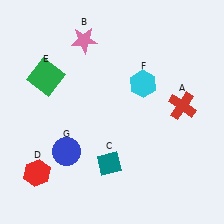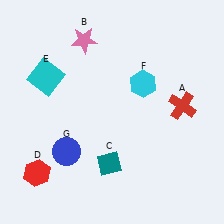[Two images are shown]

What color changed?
The square (E) changed from green in Image 1 to cyan in Image 2.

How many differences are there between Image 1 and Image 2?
There is 1 difference between the two images.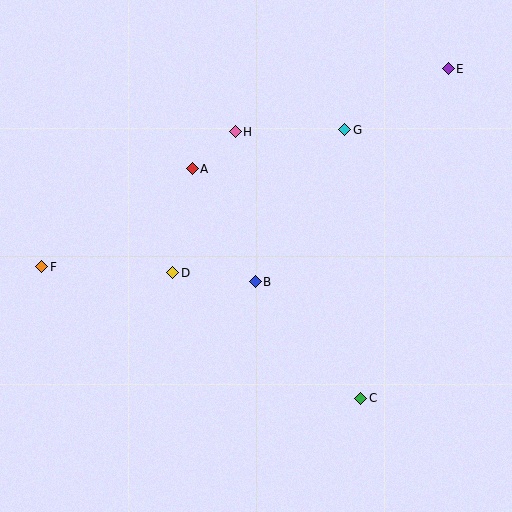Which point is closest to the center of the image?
Point B at (255, 282) is closest to the center.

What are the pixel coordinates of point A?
Point A is at (192, 169).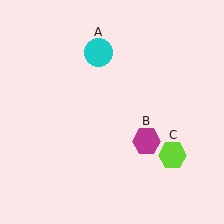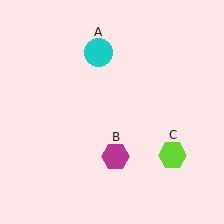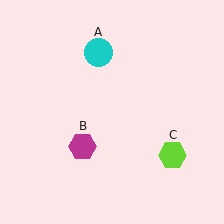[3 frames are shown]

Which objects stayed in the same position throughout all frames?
Cyan circle (object A) and lime hexagon (object C) remained stationary.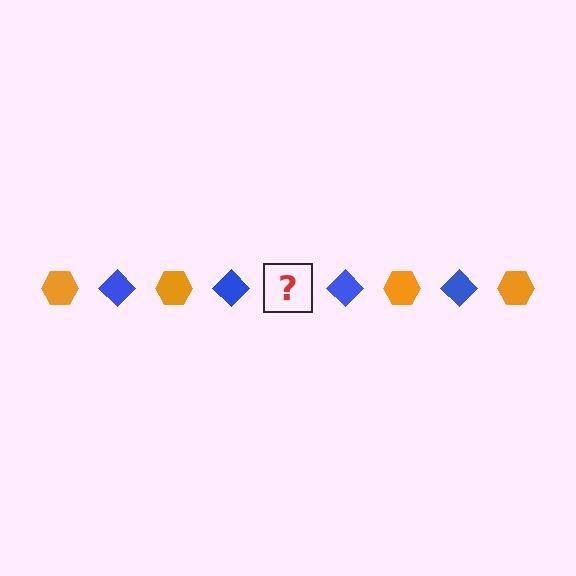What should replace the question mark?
The question mark should be replaced with an orange hexagon.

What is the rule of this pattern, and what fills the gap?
The rule is that the pattern alternates between orange hexagon and blue diamond. The gap should be filled with an orange hexagon.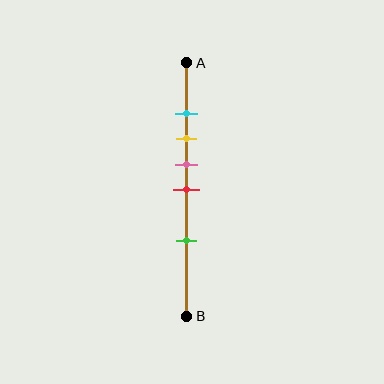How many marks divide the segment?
There are 5 marks dividing the segment.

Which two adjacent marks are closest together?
The cyan and yellow marks are the closest adjacent pair.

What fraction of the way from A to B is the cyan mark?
The cyan mark is approximately 20% (0.2) of the way from A to B.